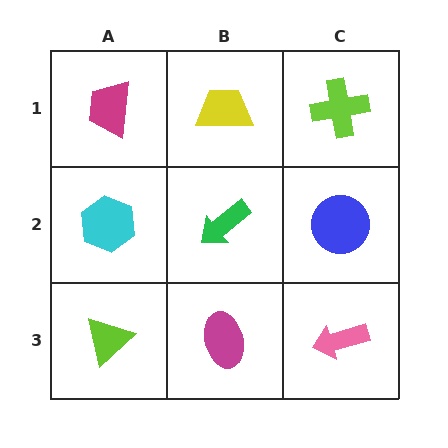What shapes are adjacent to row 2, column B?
A yellow trapezoid (row 1, column B), a magenta ellipse (row 3, column B), a cyan hexagon (row 2, column A), a blue circle (row 2, column C).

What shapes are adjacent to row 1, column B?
A green arrow (row 2, column B), a magenta trapezoid (row 1, column A), a lime cross (row 1, column C).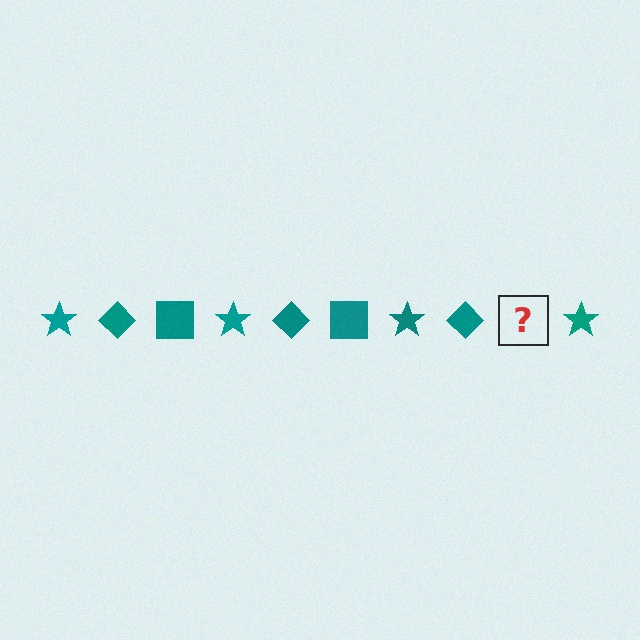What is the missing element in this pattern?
The missing element is a teal square.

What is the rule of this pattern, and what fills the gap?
The rule is that the pattern cycles through star, diamond, square shapes in teal. The gap should be filled with a teal square.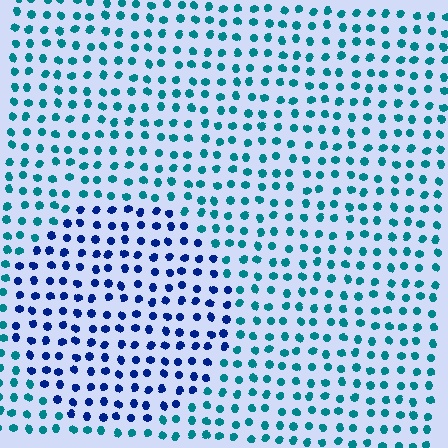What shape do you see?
I see a circle.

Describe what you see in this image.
The image is filled with small teal elements in a uniform arrangement. A circle-shaped region is visible where the elements are tinted to a slightly different hue, forming a subtle color boundary.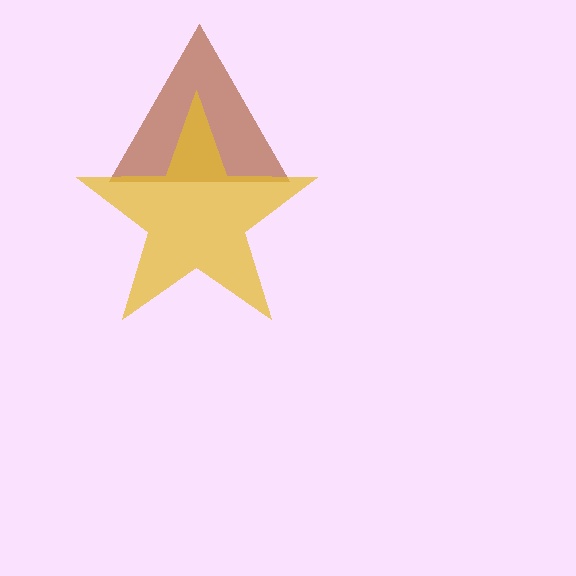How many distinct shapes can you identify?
There are 2 distinct shapes: a brown triangle, a yellow star.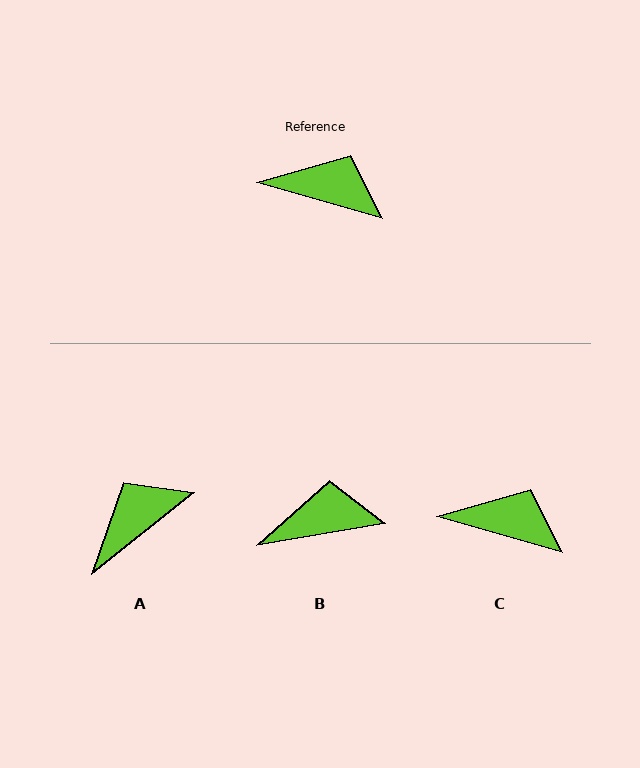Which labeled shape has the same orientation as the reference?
C.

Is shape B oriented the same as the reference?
No, it is off by about 26 degrees.